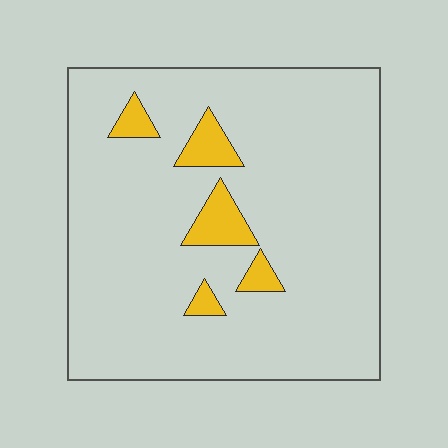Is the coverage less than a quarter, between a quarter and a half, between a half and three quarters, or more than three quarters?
Less than a quarter.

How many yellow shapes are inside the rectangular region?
5.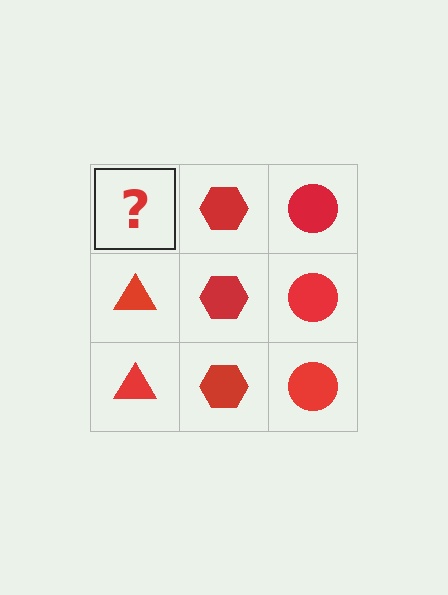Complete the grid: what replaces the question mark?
The question mark should be replaced with a red triangle.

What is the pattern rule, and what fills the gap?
The rule is that each column has a consistent shape. The gap should be filled with a red triangle.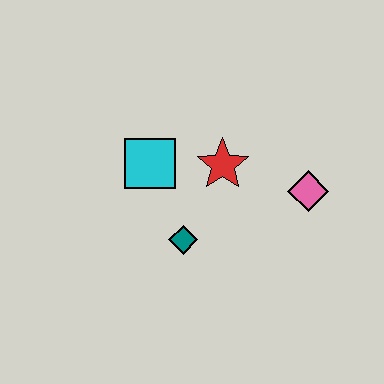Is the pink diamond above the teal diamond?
Yes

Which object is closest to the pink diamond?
The red star is closest to the pink diamond.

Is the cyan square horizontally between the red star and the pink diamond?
No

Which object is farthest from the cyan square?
The pink diamond is farthest from the cyan square.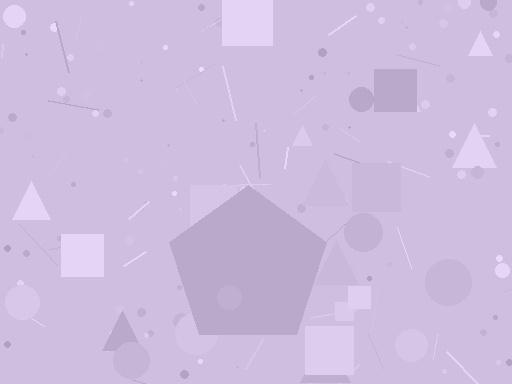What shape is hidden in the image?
A pentagon is hidden in the image.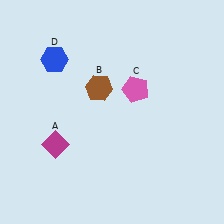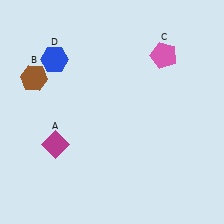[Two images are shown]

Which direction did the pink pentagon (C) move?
The pink pentagon (C) moved up.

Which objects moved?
The objects that moved are: the brown hexagon (B), the pink pentagon (C).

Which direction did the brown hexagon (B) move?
The brown hexagon (B) moved left.